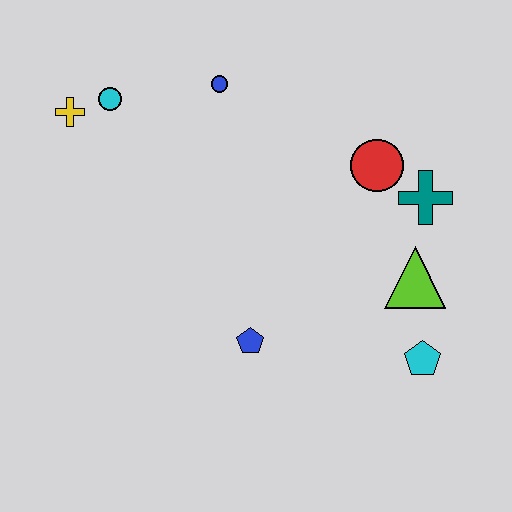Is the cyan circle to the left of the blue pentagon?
Yes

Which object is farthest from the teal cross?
The yellow cross is farthest from the teal cross.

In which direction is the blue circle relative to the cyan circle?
The blue circle is to the right of the cyan circle.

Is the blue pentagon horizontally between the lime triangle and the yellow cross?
Yes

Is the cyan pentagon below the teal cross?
Yes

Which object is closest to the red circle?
The teal cross is closest to the red circle.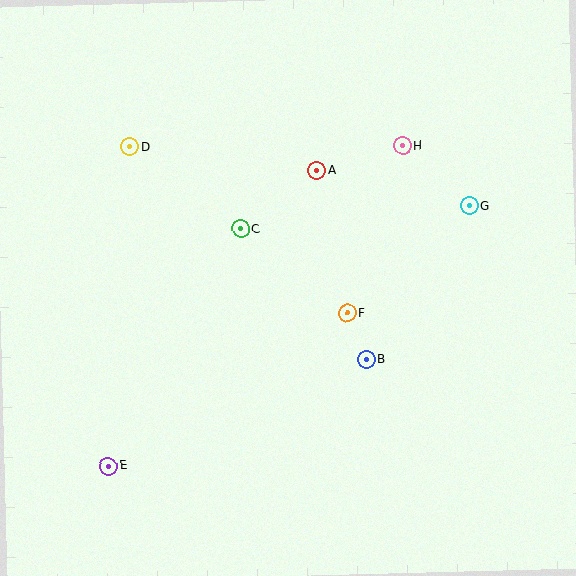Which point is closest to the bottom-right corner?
Point B is closest to the bottom-right corner.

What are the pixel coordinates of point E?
Point E is at (109, 466).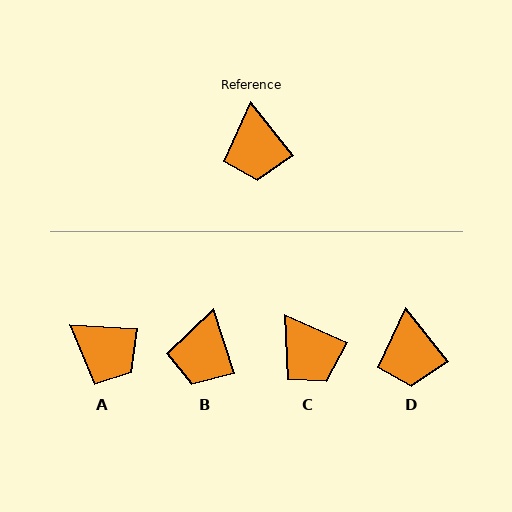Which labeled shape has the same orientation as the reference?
D.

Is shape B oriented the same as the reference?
No, it is off by about 21 degrees.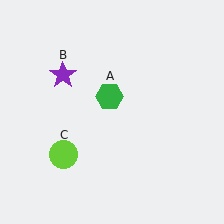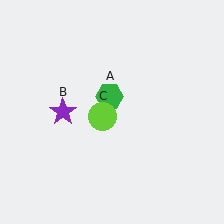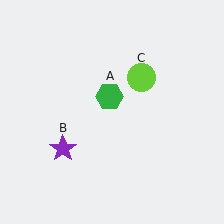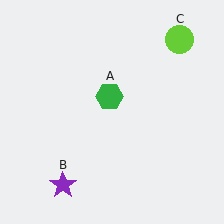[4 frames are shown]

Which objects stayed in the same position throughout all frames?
Green hexagon (object A) remained stationary.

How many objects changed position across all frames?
2 objects changed position: purple star (object B), lime circle (object C).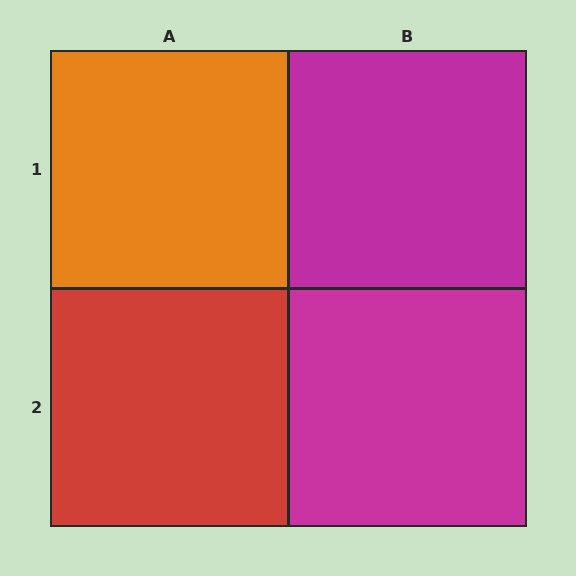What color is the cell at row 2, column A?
Red.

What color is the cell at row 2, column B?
Magenta.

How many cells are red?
1 cell is red.